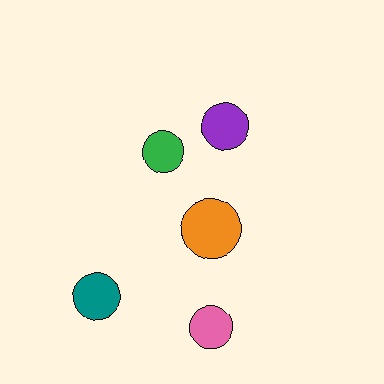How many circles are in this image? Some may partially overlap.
There are 5 circles.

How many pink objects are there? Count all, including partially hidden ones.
There is 1 pink object.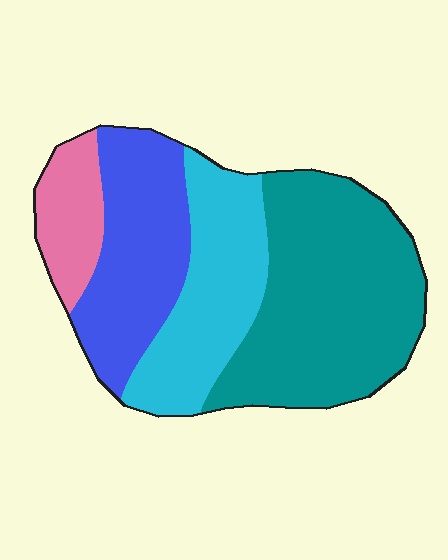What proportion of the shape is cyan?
Cyan covers 24% of the shape.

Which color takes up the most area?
Teal, at roughly 40%.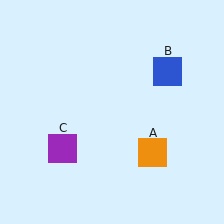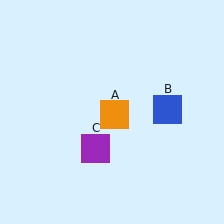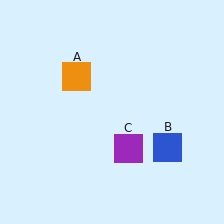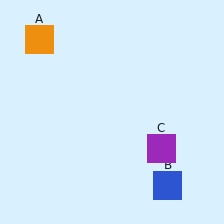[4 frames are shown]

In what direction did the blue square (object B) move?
The blue square (object B) moved down.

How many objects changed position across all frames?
3 objects changed position: orange square (object A), blue square (object B), purple square (object C).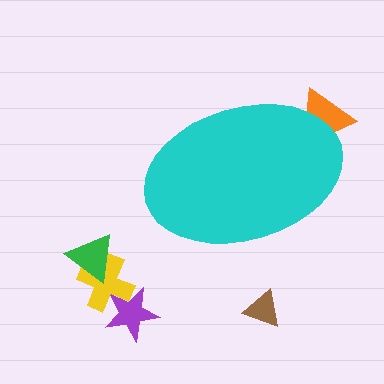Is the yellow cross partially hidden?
No, the yellow cross is fully visible.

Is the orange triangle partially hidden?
Yes, the orange triangle is partially hidden behind the cyan ellipse.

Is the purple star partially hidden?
No, the purple star is fully visible.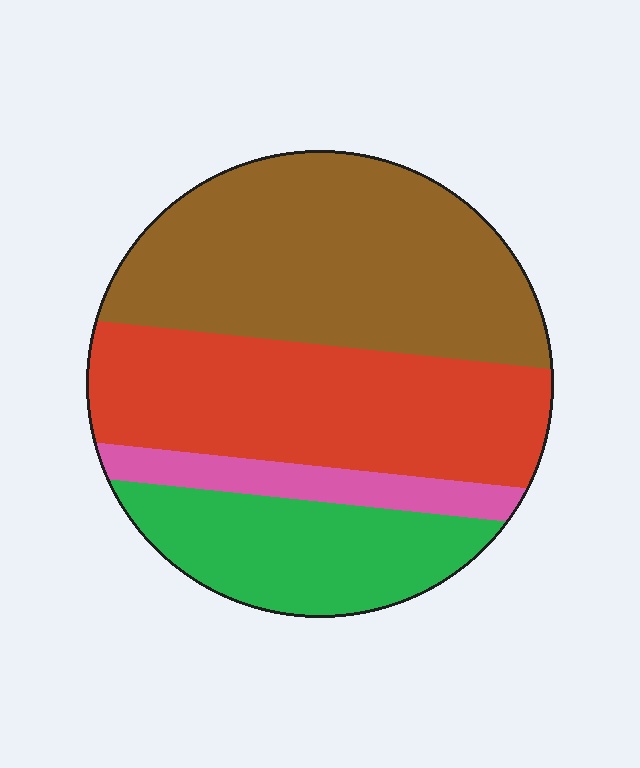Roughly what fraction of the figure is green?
Green covers around 20% of the figure.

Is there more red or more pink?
Red.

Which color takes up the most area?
Brown, at roughly 40%.